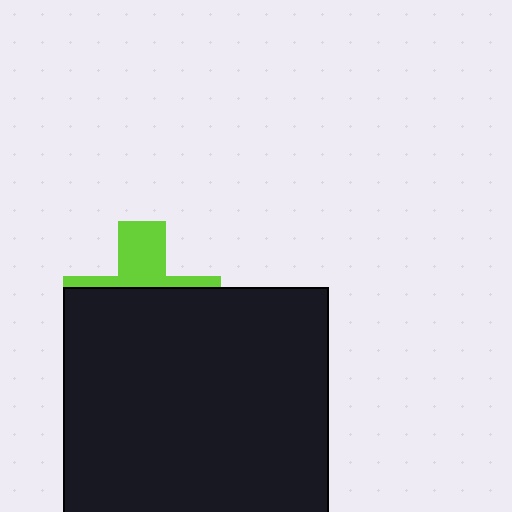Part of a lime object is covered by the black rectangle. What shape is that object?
It is a cross.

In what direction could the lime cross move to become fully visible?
The lime cross could move up. That would shift it out from behind the black rectangle entirely.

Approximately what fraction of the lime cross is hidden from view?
Roughly 65% of the lime cross is hidden behind the black rectangle.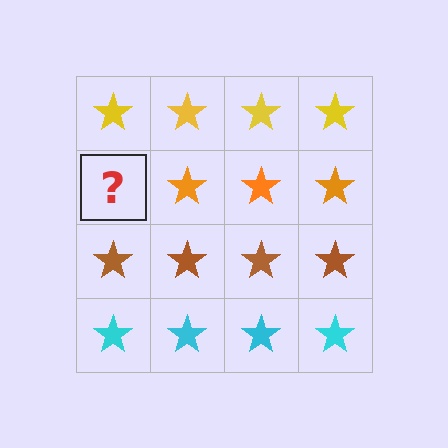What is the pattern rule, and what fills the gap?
The rule is that each row has a consistent color. The gap should be filled with an orange star.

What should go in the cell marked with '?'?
The missing cell should contain an orange star.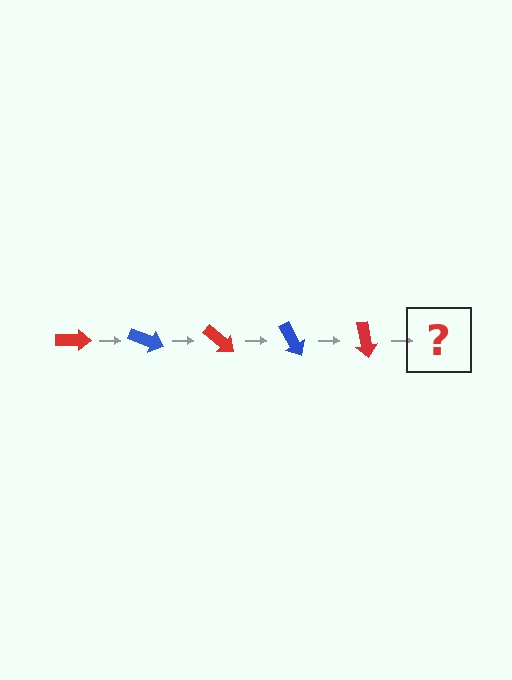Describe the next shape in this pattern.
It should be a blue arrow, rotated 100 degrees from the start.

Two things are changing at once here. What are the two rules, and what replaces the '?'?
The two rules are that it rotates 20 degrees each step and the color cycles through red and blue. The '?' should be a blue arrow, rotated 100 degrees from the start.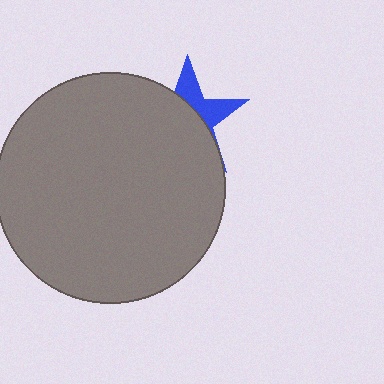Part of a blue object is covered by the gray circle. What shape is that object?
It is a star.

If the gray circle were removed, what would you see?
You would see the complete blue star.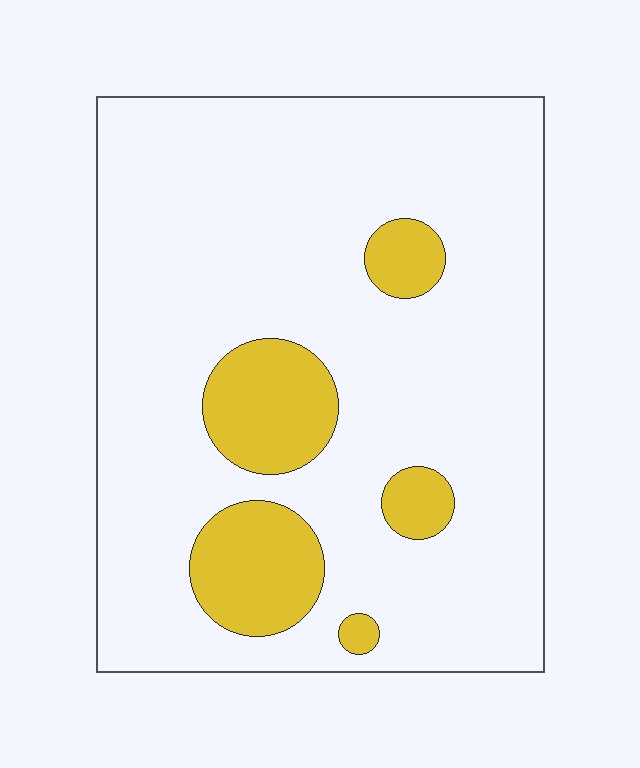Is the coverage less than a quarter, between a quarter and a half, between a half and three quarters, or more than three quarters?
Less than a quarter.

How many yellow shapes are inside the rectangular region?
5.